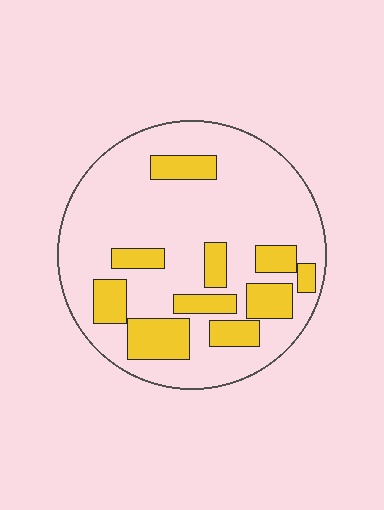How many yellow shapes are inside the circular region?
10.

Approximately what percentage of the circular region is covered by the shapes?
Approximately 25%.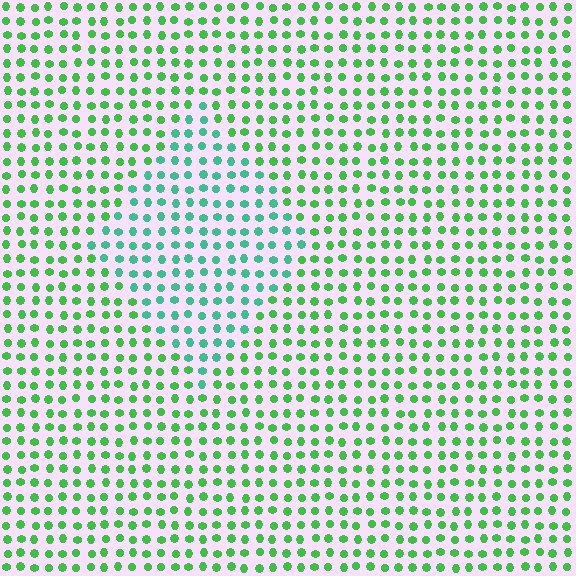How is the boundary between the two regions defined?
The boundary is defined purely by a slight shift in hue (about 35 degrees). Spacing, size, and orientation are identical on both sides.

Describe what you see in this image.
The image is filled with small green elements in a uniform arrangement. A diamond-shaped region is visible where the elements are tinted to a slightly different hue, forming a subtle color boundary.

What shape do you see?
I see a diamond.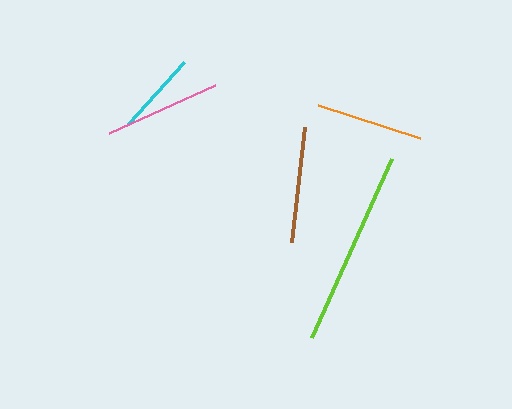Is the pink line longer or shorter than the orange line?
The pink line is longer than the orange line.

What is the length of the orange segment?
The orange segment is approximately 108 pixels long.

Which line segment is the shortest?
The cyan line is the shortest at approximately 83 pixels.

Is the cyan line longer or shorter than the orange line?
The orange line is longer than the cyan line.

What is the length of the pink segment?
The pink segment is approximately 116 pixels long.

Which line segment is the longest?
The lime line is the longest at approximately 196 pixels.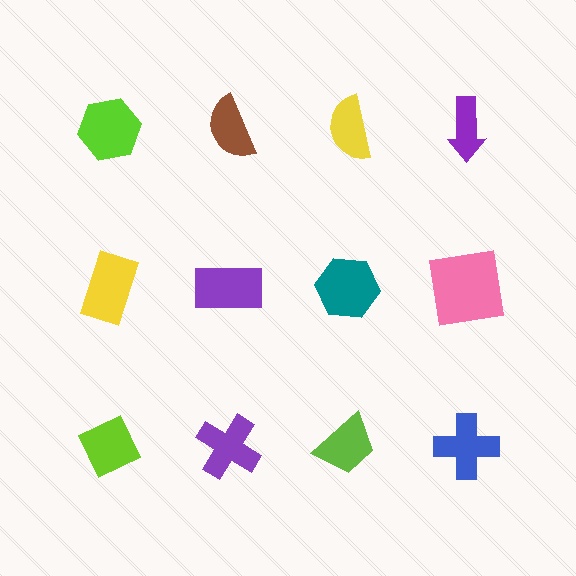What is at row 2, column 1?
A yellow rectangle.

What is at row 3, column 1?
A lime diamond.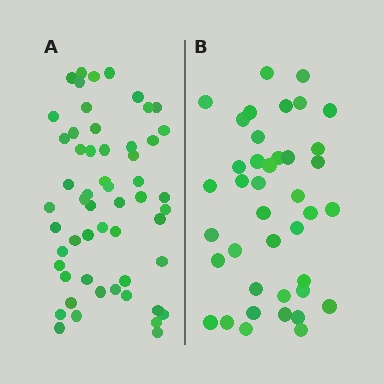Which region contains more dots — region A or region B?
Region A (the left region) has more dots.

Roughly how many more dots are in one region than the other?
Region A has approximately 15 more dots than region B.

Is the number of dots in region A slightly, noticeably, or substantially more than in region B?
Region A has noticeably more, but not dramatically so. The ratio is roughly 1.4 to 1.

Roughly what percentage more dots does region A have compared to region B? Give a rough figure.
About 40% more.